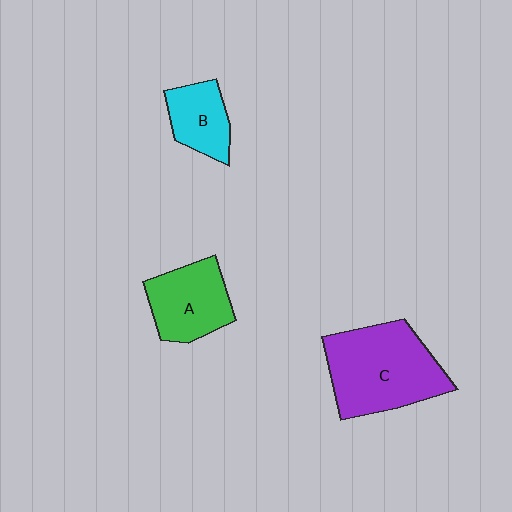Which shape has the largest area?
Shape C (purple).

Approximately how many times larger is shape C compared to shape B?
Approximately 2.2 times.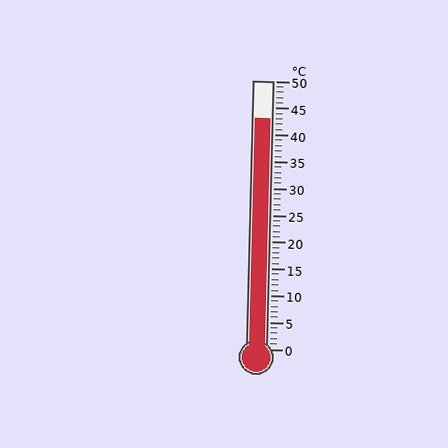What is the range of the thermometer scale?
The thermometer scale ranges from 0°C to 50°C.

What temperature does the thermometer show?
The thermometer shows approximately 43°C.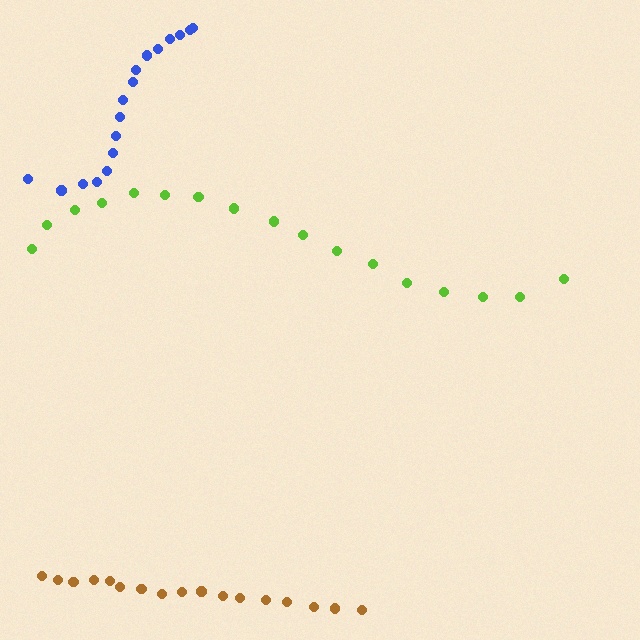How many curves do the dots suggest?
There are 3 distinct paths.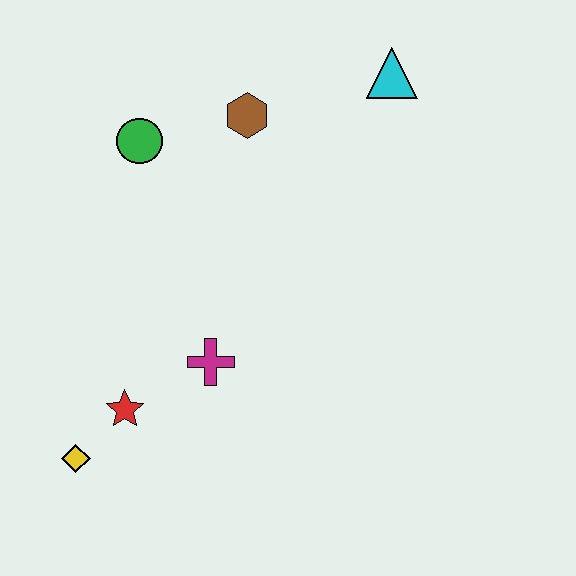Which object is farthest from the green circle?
The yellow diamond is farthest from the green circle.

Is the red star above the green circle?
No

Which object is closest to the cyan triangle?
The brown hexagon is closest to the cyan triangle.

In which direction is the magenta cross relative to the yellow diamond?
The magenta cross is to the right of the yellow diamond.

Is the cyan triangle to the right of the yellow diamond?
Yes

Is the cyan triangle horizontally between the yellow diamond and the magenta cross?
No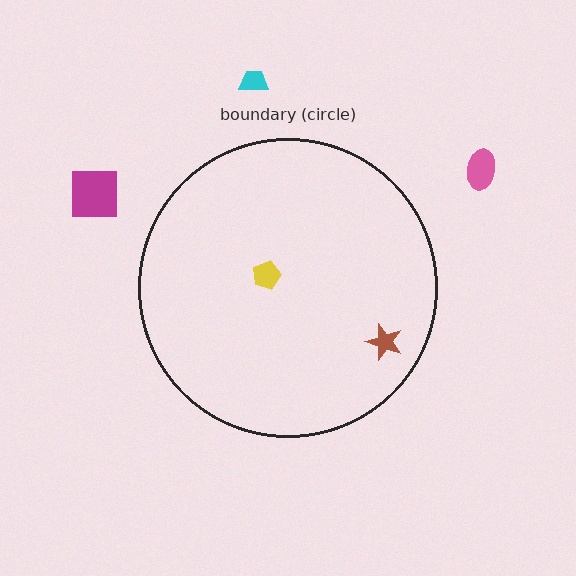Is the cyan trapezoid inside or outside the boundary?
Outside.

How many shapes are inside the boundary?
2 inside, 3 outside.